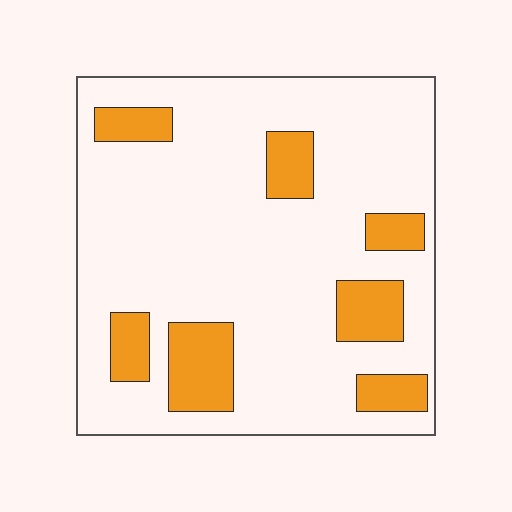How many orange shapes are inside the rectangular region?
7.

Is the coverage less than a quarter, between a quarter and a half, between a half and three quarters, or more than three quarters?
Less than a quarter.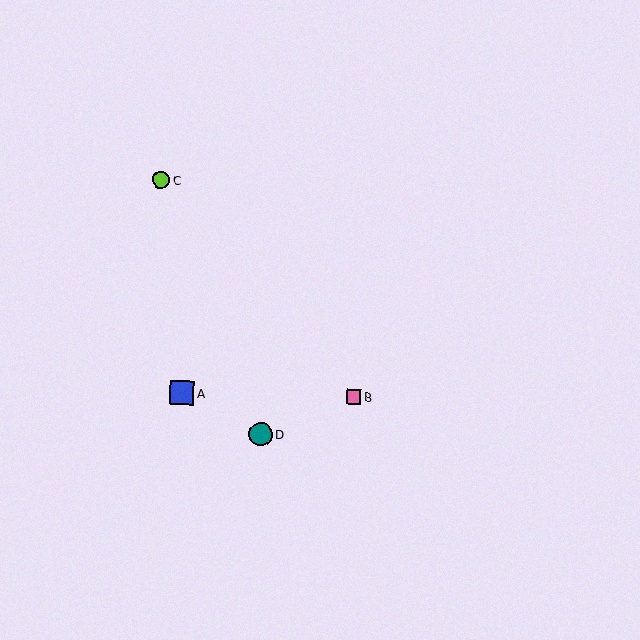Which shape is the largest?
The blue square (labeled A) is the largest.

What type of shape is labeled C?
Shape C is a lime circle.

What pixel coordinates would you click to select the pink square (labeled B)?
Click at (354, 397) to select the pink square B.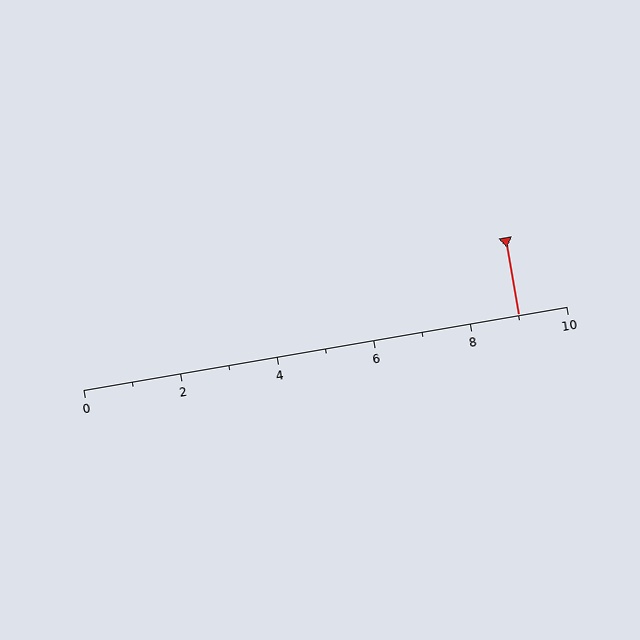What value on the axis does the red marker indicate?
The marker indicates approximately 9.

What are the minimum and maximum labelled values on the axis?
The axis runs from 0 to 10.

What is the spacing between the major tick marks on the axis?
The major ticks are spaced 2 apart.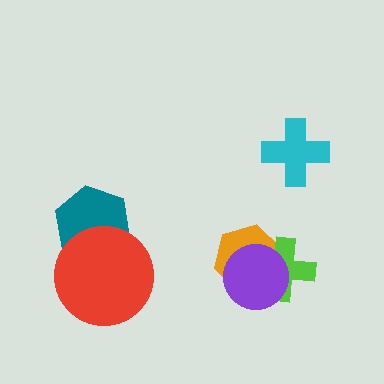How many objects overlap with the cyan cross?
0 objects overlap with the cyan cross.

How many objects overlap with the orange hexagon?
2 objects overlap with the orange hexagon.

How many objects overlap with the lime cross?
2 objects overlap with the lime cross.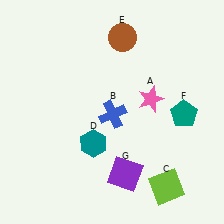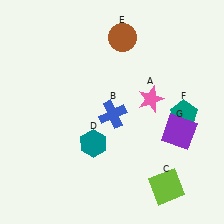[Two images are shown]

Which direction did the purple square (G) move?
The purple square (G) moved right.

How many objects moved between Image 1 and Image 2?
1 object moved between the two images.